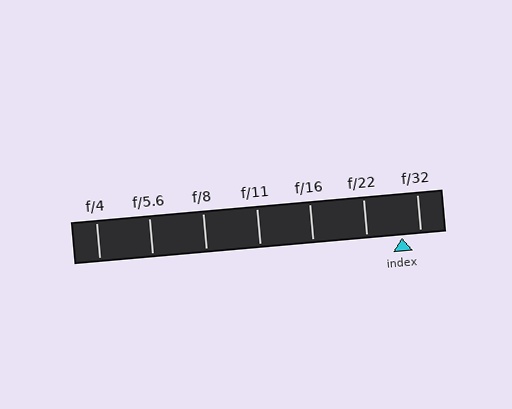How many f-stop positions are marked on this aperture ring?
There are 7 f-stop positions marked.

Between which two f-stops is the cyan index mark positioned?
The index mark is between f/22 and f/32.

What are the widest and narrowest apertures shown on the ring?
The widest aperture shown is f/4 and the narrowest is f/32.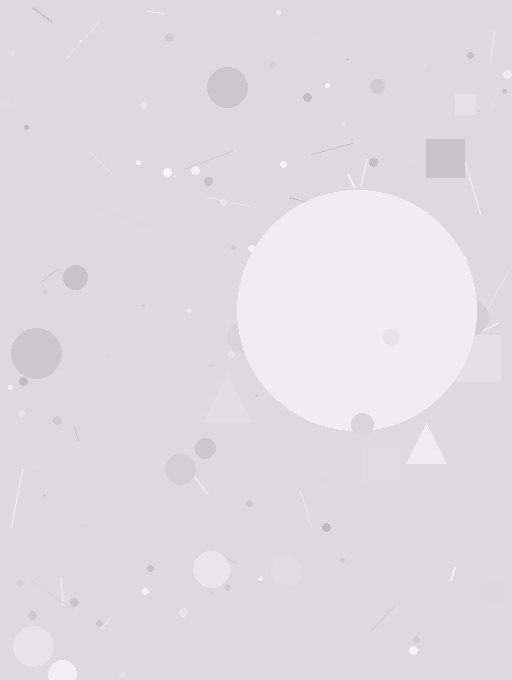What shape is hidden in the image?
A circle is hidden in the image.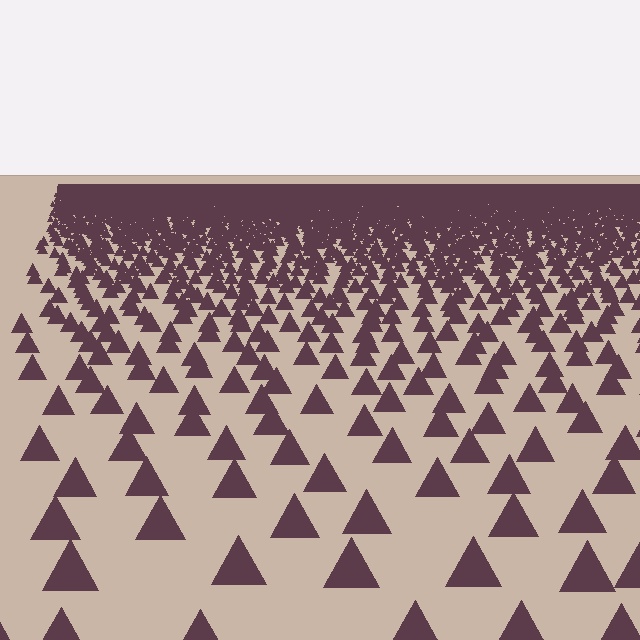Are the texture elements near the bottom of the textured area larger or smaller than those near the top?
Larger. Near the bottom, elements are closer to the viewer and appear at a bigger on-screen size.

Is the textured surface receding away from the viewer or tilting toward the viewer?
The surface is receding away from the viewer. Texture elements get smaller and denser toward the top.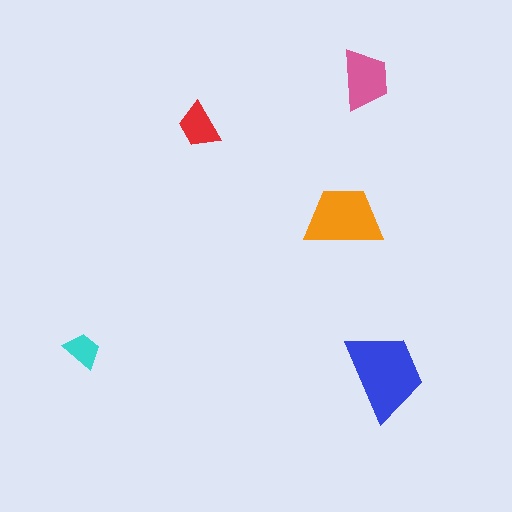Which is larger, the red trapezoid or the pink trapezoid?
The pink one.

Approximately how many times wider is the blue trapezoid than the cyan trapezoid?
About 2.5 times wider.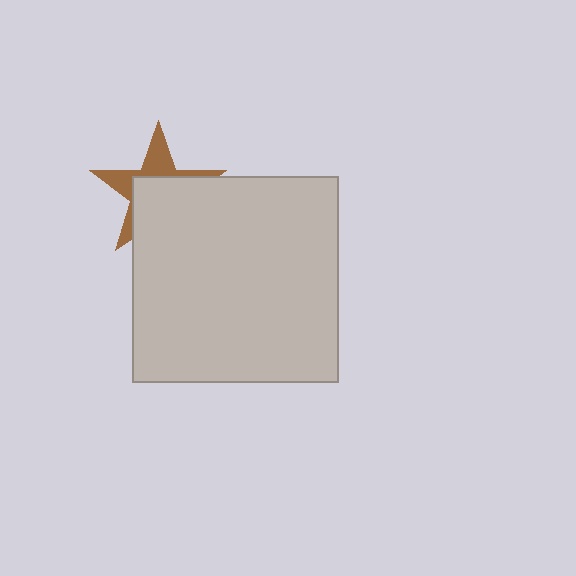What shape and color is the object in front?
The object in front is a light gray square.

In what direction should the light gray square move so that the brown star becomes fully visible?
The light gray square should move down. That is the shortest direction to clear the overlap and leave the brown star fully visible.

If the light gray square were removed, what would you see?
You would see the complete brown star.